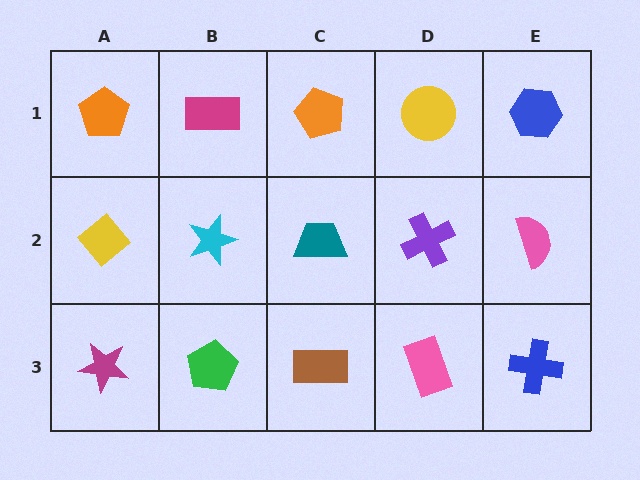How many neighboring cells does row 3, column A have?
2.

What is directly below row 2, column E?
A blue cross.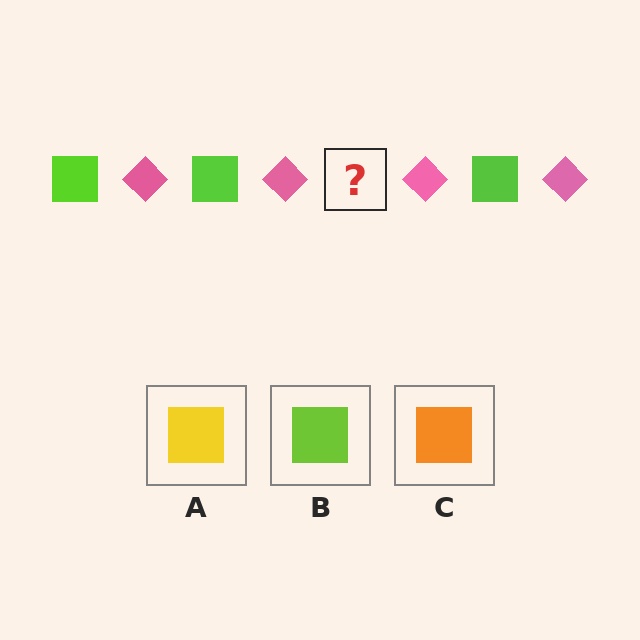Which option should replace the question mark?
Option B.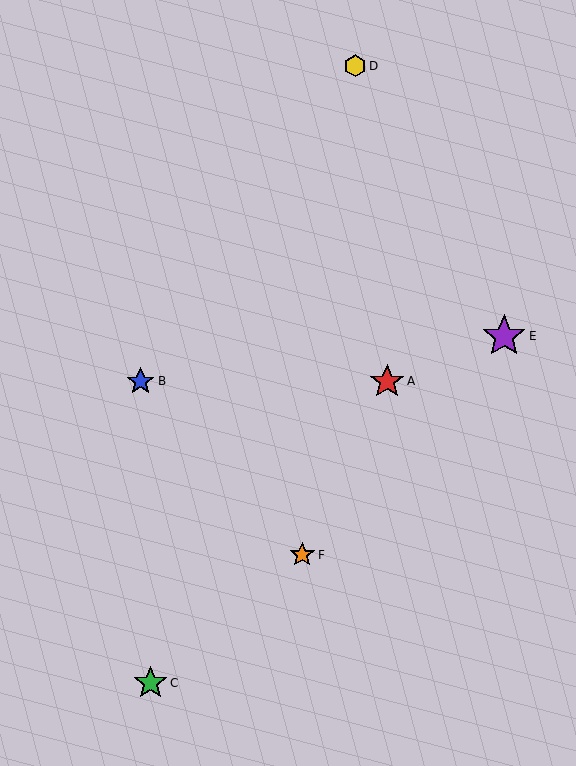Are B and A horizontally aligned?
Yes, both are at y≈381.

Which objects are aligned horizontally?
Objects A, B are aligned horizontally.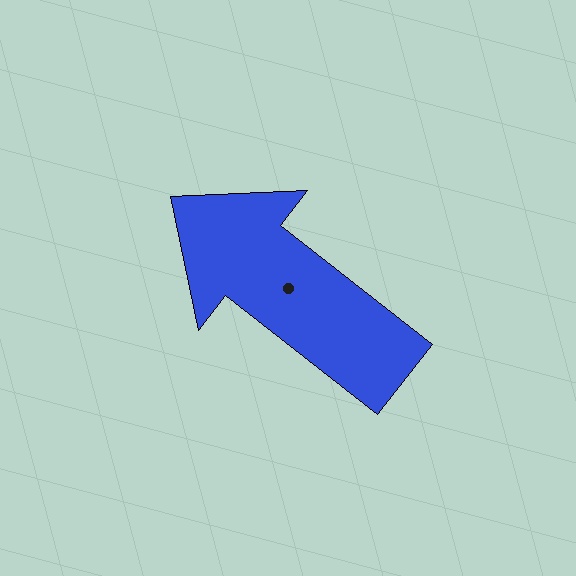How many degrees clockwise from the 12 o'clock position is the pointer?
Approximately 308 degrees.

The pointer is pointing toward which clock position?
Roughly 10 o'clock.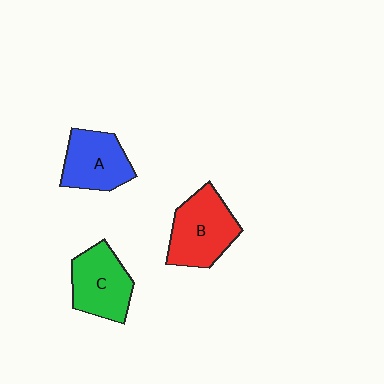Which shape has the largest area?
Shape B (red).